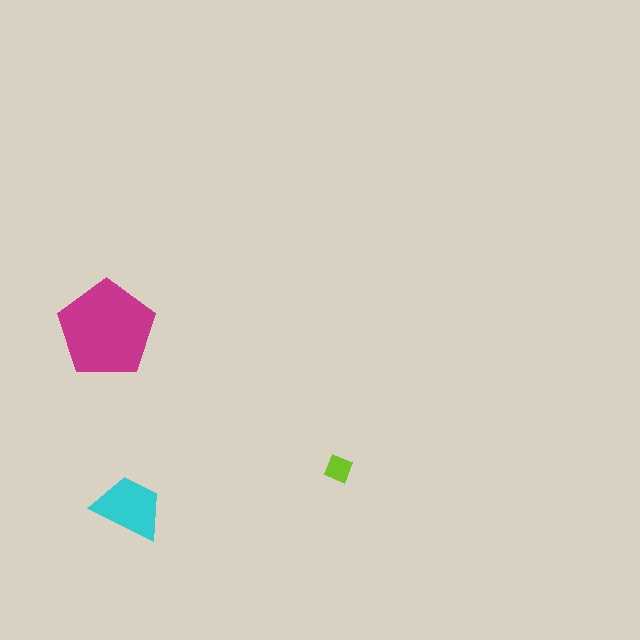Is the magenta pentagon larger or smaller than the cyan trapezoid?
Larger.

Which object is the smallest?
The lime diamond.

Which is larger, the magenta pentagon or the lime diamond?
The magenta pentagon.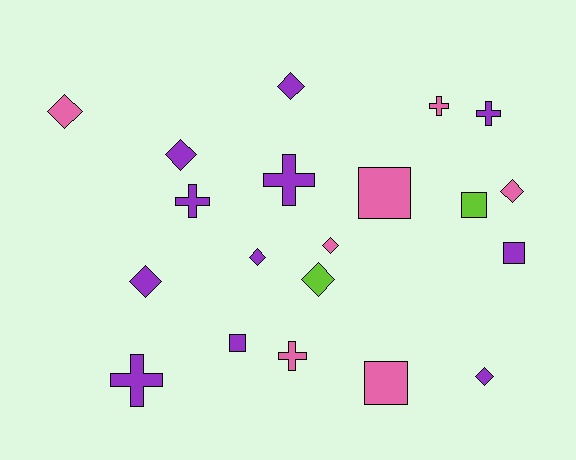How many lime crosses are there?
There are no lime crosses.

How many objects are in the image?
There are 20 objects.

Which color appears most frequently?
Purple, with 11 objects.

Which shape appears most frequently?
Diamond, with 9 objects.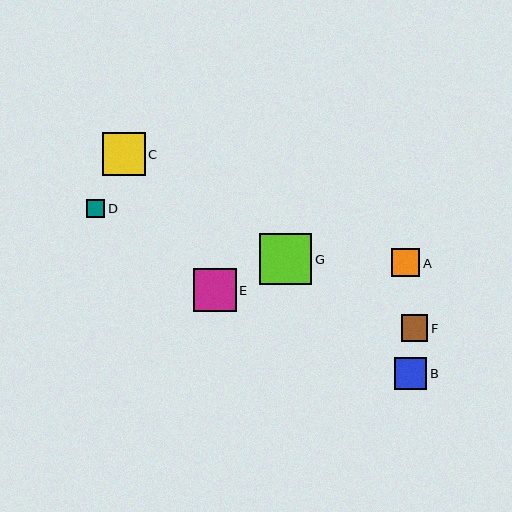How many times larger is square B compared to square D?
Square B is approximately 1.9 times the size of square D.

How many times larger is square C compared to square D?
Square C is approximately 2.4 times the size of square D.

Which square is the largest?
Square G is the largest with a size of approximately 52 pixels.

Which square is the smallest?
Square D is the smallest with a size of approximately 18 pixels.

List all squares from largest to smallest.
From largest to smallest: G, E, C, B, A, F, D.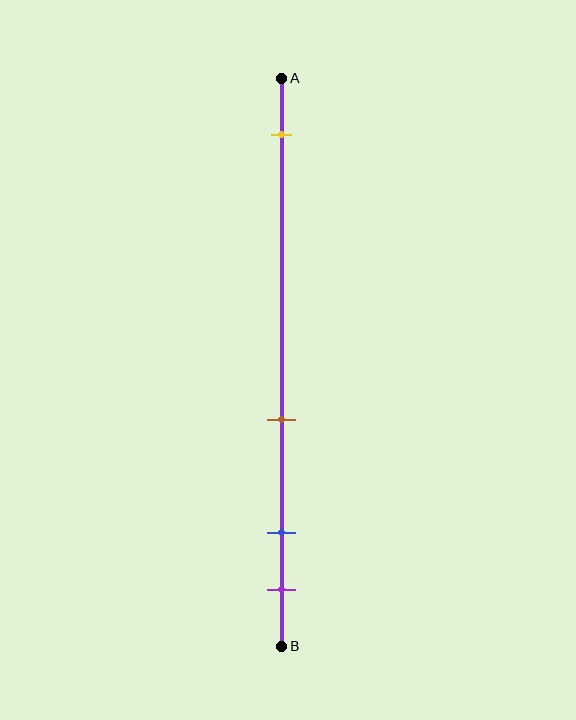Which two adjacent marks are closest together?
The blue and purple marks are the closest adjacent pair.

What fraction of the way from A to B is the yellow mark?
The yellow mark is approximately 10% (0.1) of the way from A to B.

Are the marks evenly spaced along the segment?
No, the marks are not evenly spaced.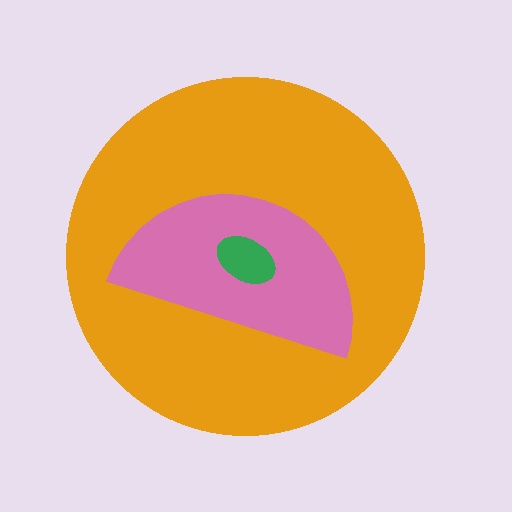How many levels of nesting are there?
3.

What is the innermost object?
The green ellipse.